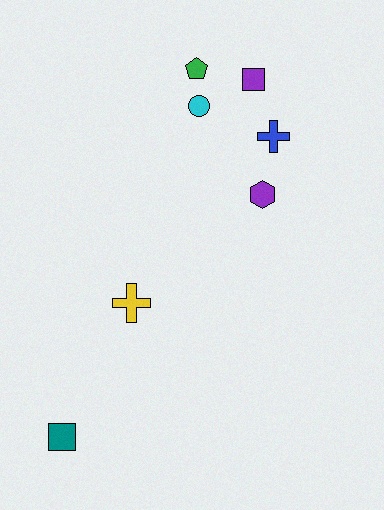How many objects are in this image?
There are 7 objects.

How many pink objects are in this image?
There are no pink objects.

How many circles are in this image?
There is 1 circle.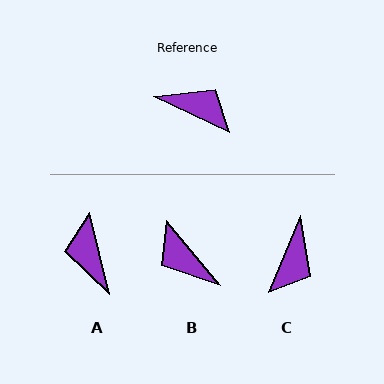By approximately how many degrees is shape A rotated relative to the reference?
Approximately 129 degrees counter-clockwise.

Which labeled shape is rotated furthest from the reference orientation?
B, about 155 degrees away.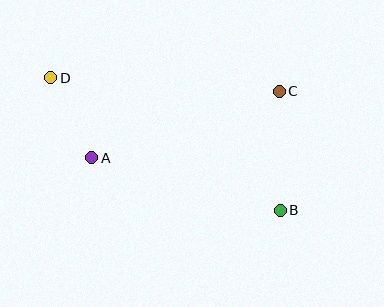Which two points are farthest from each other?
Points B and D are farthest from each other.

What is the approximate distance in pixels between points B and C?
The distance between B and C is approximately 119 pixels.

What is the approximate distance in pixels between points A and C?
The distance between A and C is approximately 199 pixels.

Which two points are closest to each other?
Points A and D are closest to each other.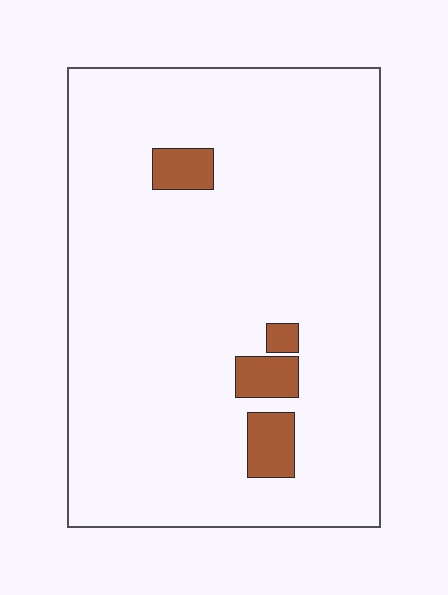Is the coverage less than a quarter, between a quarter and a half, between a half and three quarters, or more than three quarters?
Less than a quarter.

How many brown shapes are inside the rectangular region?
4.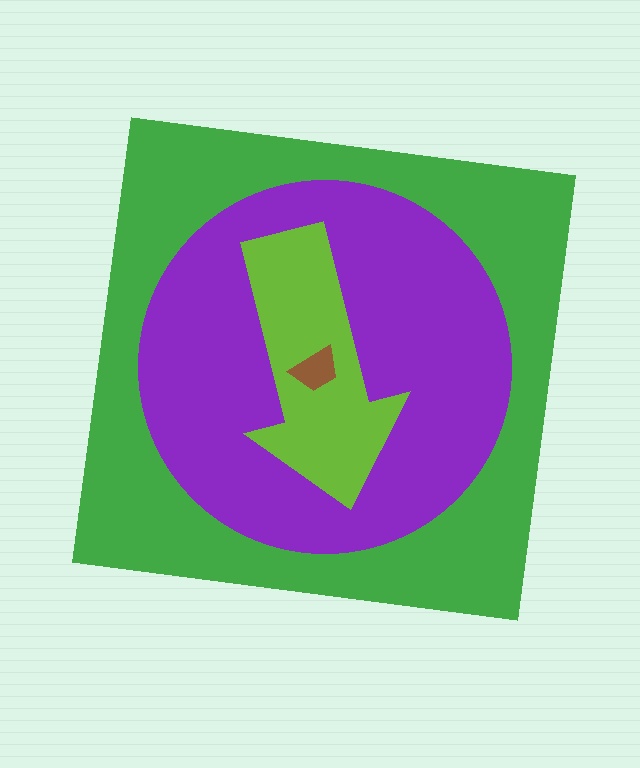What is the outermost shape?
The green square.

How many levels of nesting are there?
4.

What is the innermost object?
The brown trapezoid.